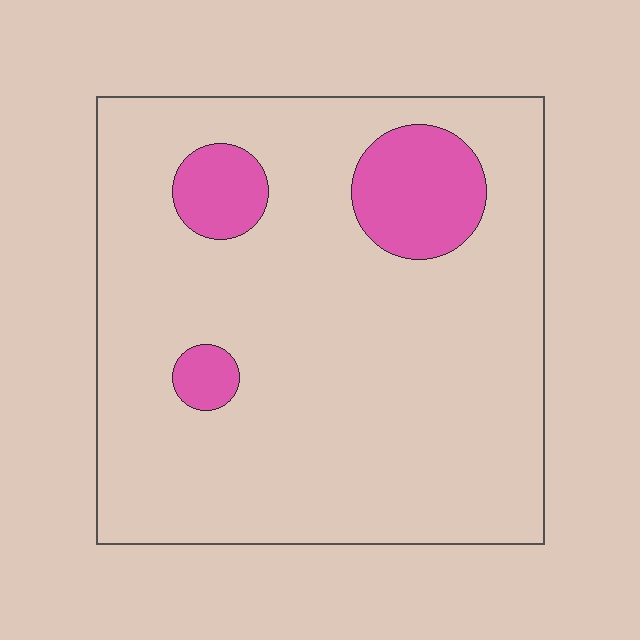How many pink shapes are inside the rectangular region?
3.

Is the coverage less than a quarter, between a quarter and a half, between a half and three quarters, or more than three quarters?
Less than a quarter.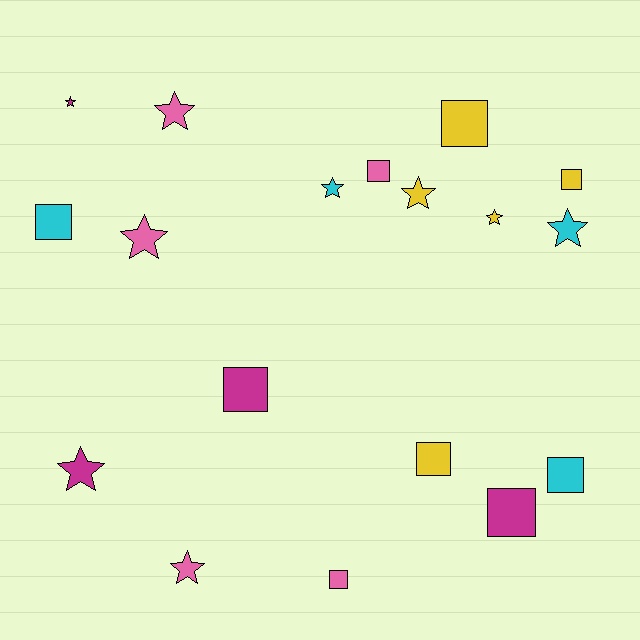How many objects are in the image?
There are 18 objects.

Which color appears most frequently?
Pink, with 5 objects.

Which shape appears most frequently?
Star, with 9 objects.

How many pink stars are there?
There are 3 pink stars.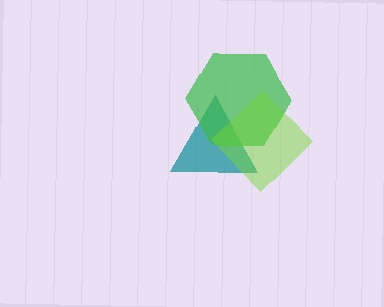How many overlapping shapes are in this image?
There are 3 overlapping shapes in the image.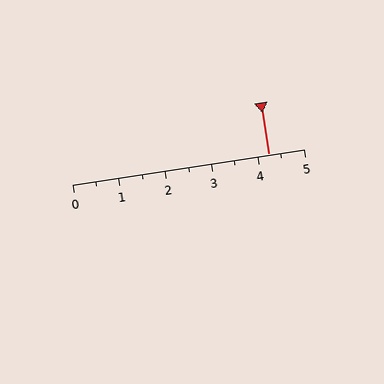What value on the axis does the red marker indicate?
The marker indicates approximately 4.2.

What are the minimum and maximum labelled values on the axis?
The axis runs from 0 to 5.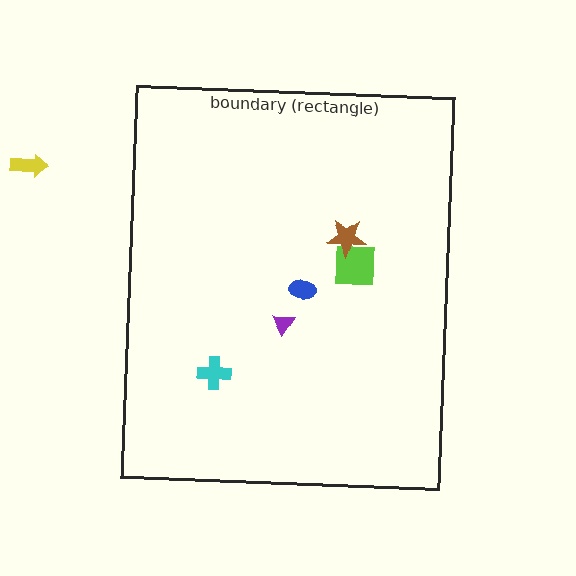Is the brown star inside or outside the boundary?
Inside.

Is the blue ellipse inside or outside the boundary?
Inside.